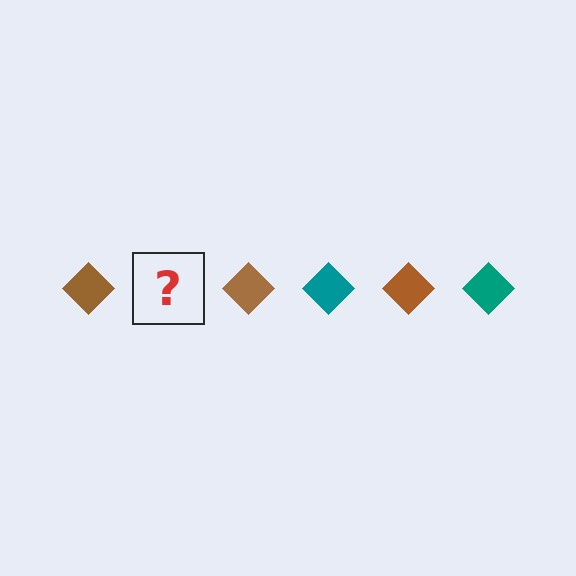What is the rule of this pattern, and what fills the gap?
The rule is that the pattern cycles through brown, teal diamonds. The gap should be filled with a teal diamond.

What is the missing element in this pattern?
The missing element is a teal diamond.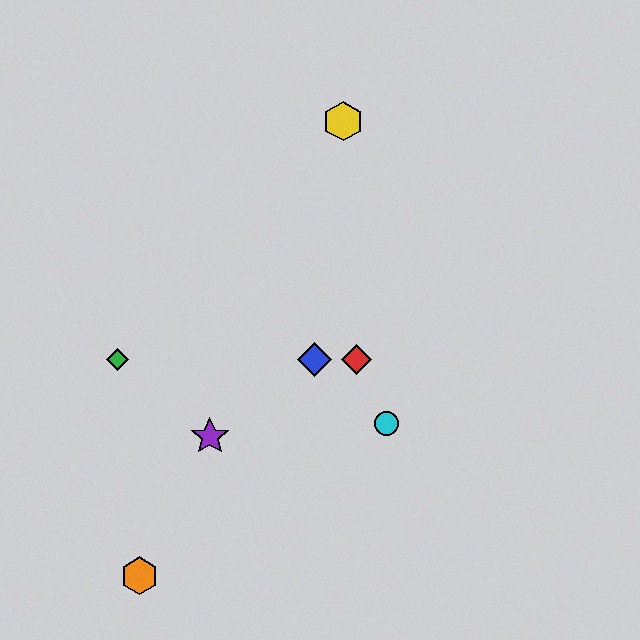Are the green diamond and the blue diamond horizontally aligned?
Yes, both are at y≈359.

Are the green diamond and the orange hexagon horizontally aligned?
No, the green diamond is at y≈359 and the orange hexagon is at y≈576.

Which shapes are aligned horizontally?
The red diamond, the blue diamond, the green diamond are aligned horizontally.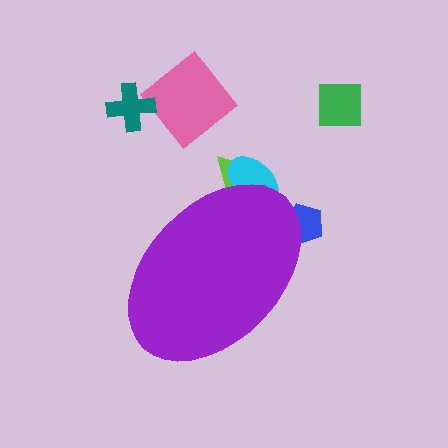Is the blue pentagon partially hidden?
Yes, the blue pentagon is partially hidden behind the purple ellipse.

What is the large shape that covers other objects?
A purple ellipse.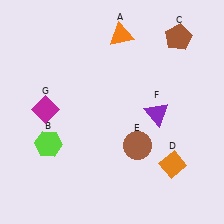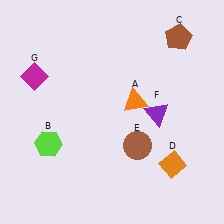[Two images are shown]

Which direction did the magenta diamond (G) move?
The magenta diamond (G) moved up.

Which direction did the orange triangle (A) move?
The orange triangle (A) moved down.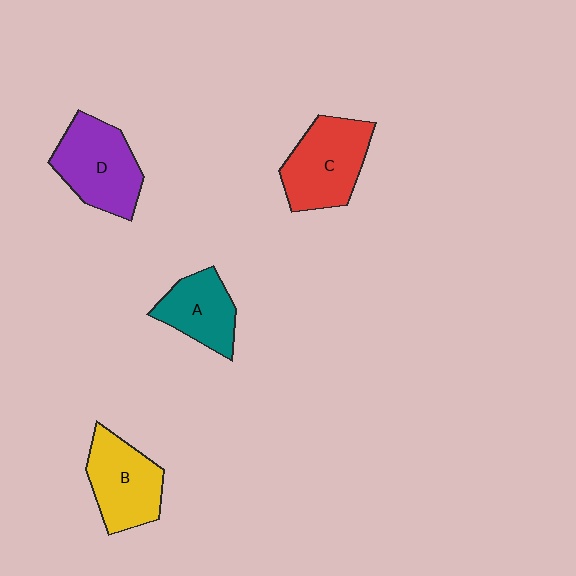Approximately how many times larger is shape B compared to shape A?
Approximately 1.2 times.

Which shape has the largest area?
Shape C (red).